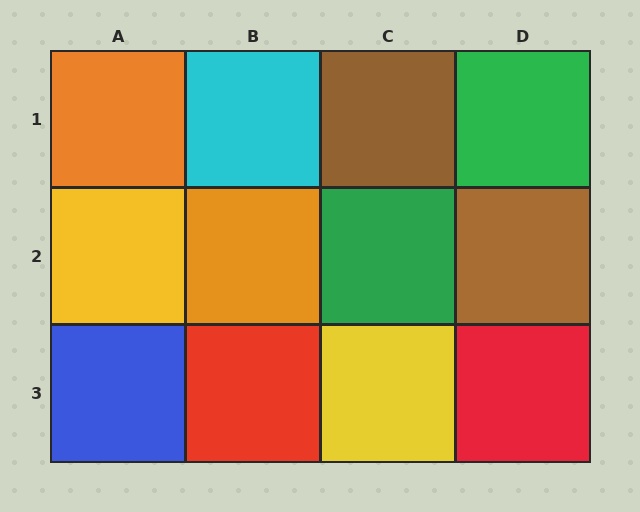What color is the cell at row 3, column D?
Red.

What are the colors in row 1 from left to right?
Orange, cyan, brown, green.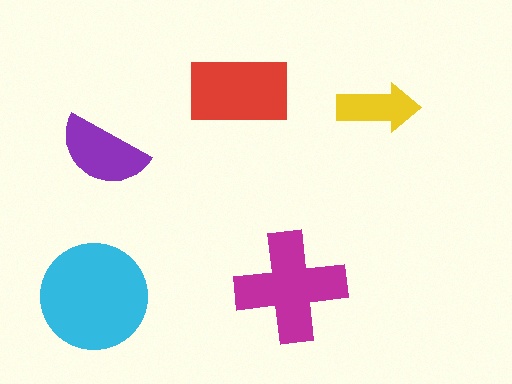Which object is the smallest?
The yellow arrow.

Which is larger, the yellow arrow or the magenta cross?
The magenta cross.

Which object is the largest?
The cyan circle.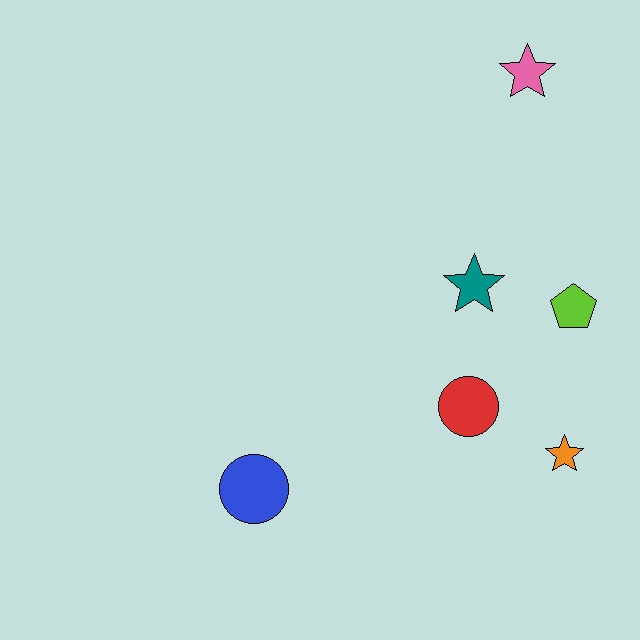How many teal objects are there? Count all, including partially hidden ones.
There is 1 teal object.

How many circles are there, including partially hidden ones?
There are 2 circles.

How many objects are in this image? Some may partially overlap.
There are 6 objects.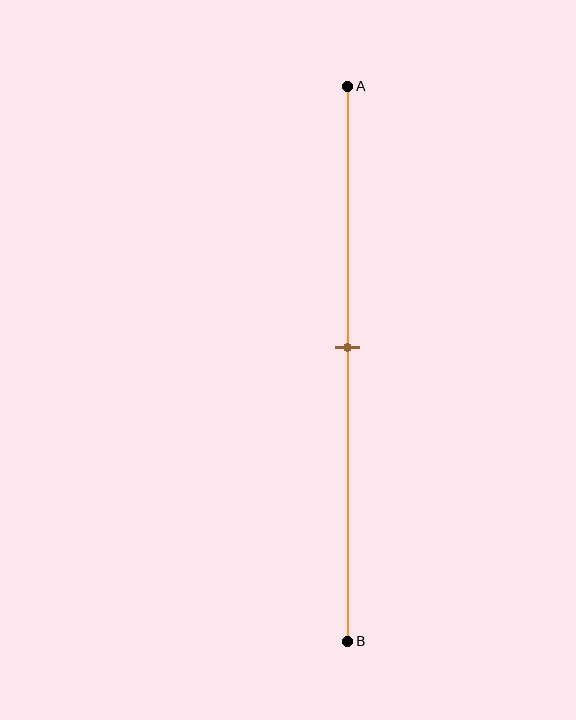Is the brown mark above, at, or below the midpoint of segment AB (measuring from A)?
The brown mark is approximately at the midpoint of segment AB.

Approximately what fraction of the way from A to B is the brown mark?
The brown mark is approximately 45% of the way from A to B.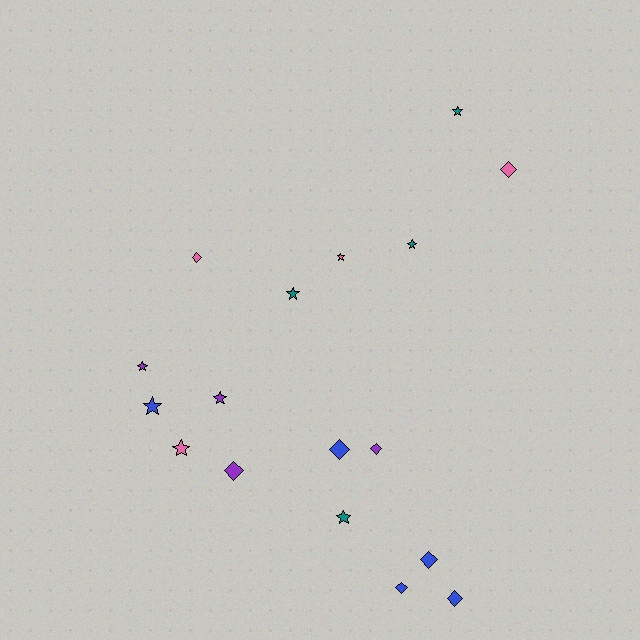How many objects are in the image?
There are 17 objects.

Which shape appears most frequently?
Star, with 9 objects.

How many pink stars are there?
There are 2 pink stars.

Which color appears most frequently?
Blue, with 5 objects.